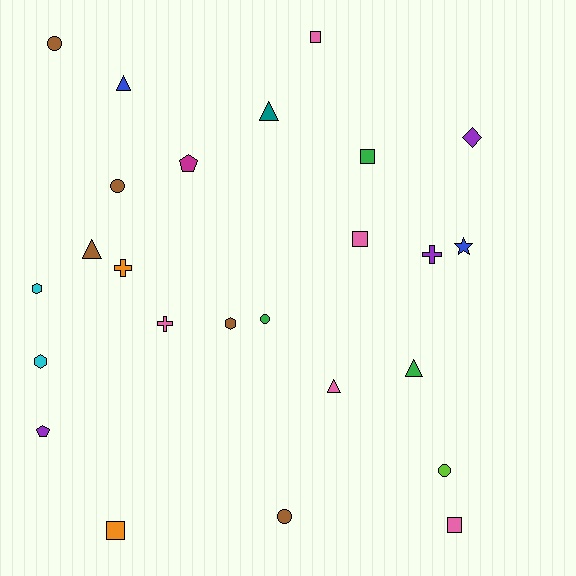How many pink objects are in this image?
There are 5 pink objects.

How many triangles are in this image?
There are 5 triangles.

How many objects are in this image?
There are 25 objects.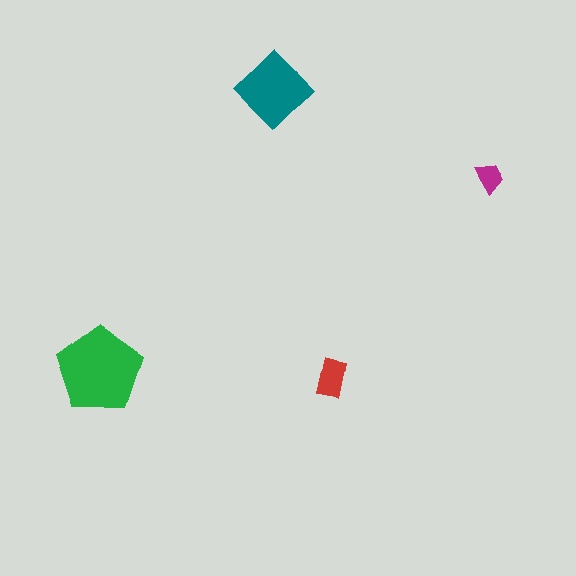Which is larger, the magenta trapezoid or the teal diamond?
The teal diamond.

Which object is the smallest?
The magenta trapezoid.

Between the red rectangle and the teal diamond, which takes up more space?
The teal diamond.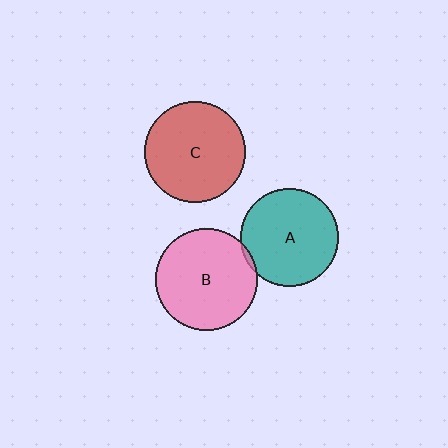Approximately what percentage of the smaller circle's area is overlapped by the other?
Approximately 5%.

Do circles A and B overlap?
Yes.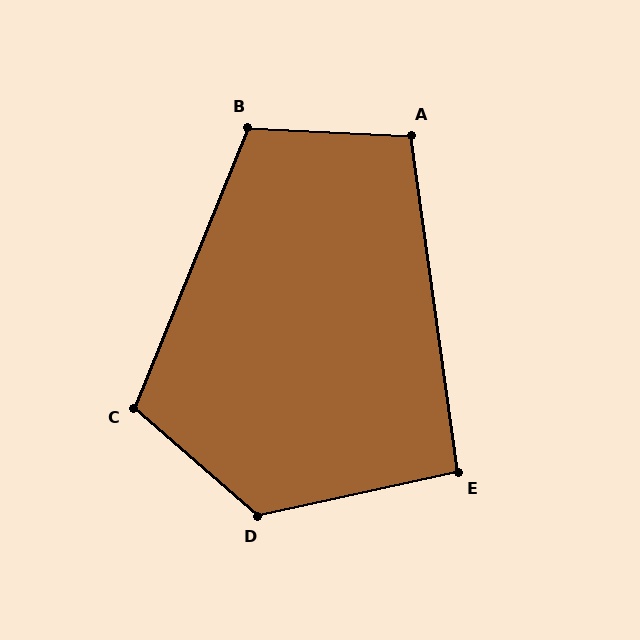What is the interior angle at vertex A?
Approximately 101 degrees (obtuse).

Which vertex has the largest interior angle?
D, at approximately 127 degrees.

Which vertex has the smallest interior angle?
E, at approximately 94 degrees.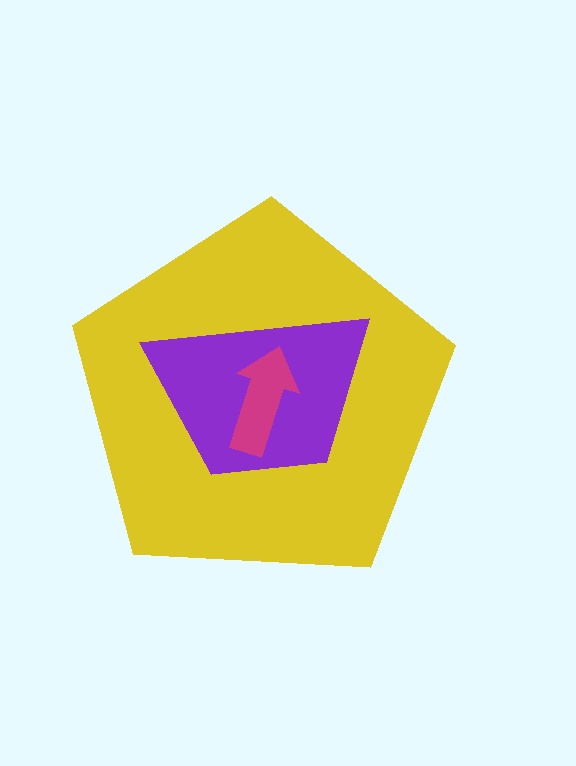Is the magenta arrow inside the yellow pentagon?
Yes.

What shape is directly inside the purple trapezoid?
The magenta arrow.